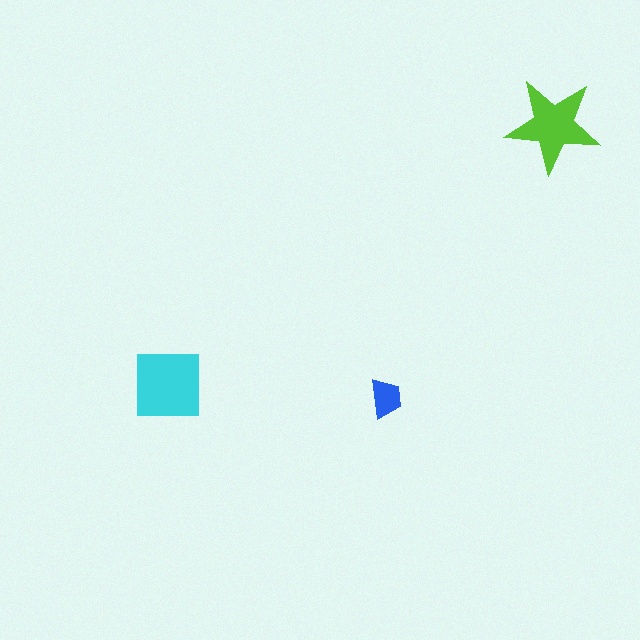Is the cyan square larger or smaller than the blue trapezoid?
Larger.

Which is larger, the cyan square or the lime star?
The cyan square.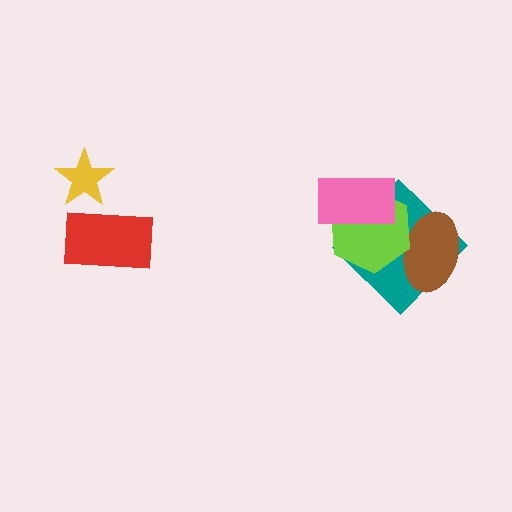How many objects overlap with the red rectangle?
0 objects overlap with the red rectangle.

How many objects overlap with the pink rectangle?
2 objects overlap with the pink rectangle.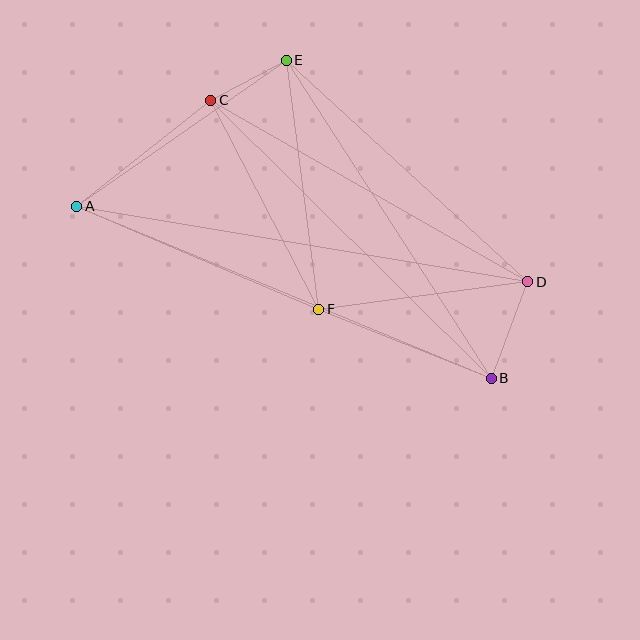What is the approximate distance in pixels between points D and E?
The distance between D and E is approximately 328 pixels.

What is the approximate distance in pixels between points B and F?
The distance between B and F is approximately 186 pixels.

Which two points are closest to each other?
Points C and E are closest to each other.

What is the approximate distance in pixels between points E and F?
The distance between E and F is approximately 251 pixels.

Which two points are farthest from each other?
Points A and D are farthest from each other.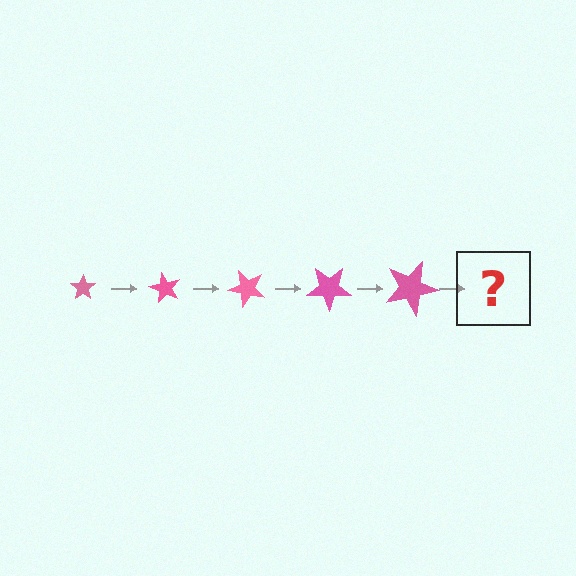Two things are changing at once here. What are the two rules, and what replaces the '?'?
The two rules are that the star grows larger each step and it rotates 60 degrees each step. The '?' should be a star, larger than the previous one and rotated 300 degrees from the start.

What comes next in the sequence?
The next element should be a star, larger than the previous one and rotated 300 degrees from the start.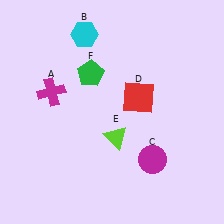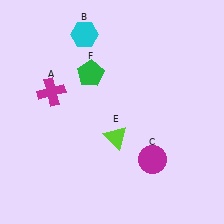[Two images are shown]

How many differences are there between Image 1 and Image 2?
There is 1 difference between the two images.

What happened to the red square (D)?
The red square (D) was removed in Image 2. It was in the top-right area of Image 1.